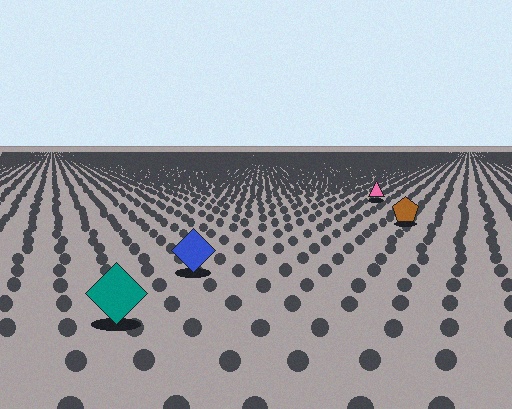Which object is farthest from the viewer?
The pink triangle is farthest from the viewer. It appears smaller and the ground texture around it is denser.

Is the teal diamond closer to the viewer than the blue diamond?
Yes. The teal diamond is closer — you can tell from the texture gradient: the ground texture is coarser near it.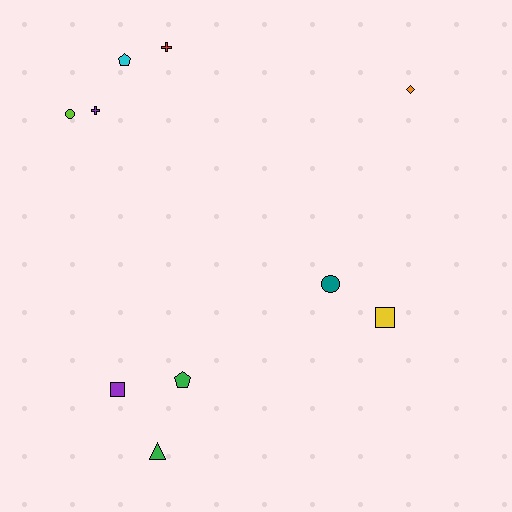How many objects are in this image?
There are 10 objects.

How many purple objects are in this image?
There are 2 purple objects.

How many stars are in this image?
There are no stars.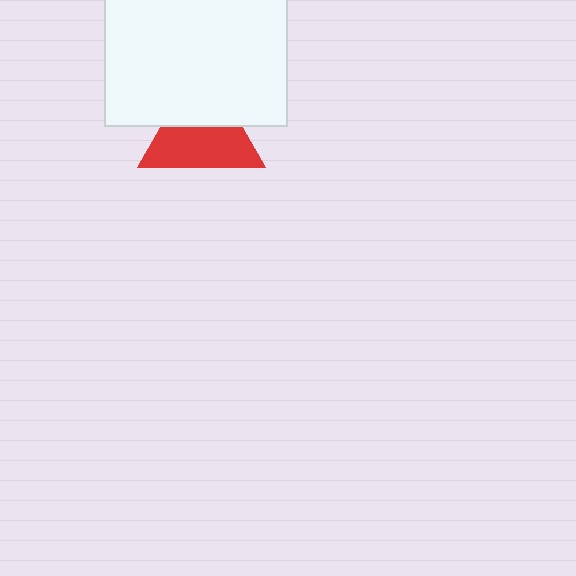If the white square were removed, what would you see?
You would see the complete red triangle.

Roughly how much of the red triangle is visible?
About half of it is visible (roughly 59%).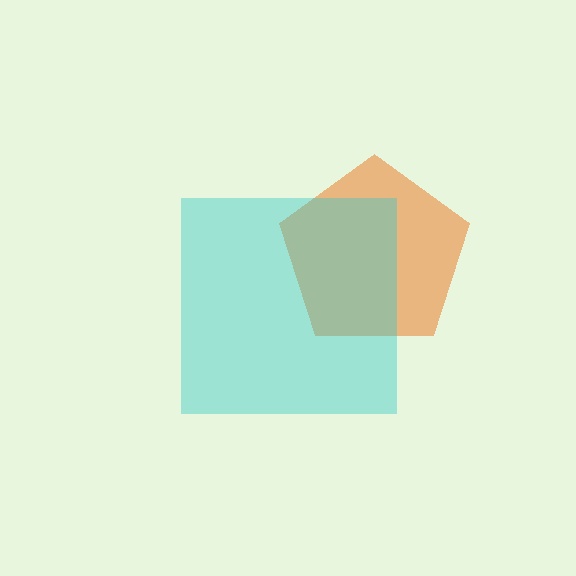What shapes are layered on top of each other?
The layered shapes are: an orange pentagon, a cyan square.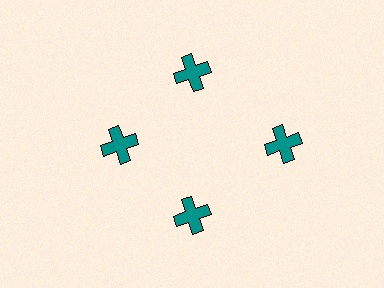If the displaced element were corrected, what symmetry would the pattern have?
It would have 4-fold rotational symmetry — the pattern would map onto itself every 90 degrees.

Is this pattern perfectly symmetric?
No. The 4 teal crosses are arranged in a ring, but one element near the 3 o'clock position is pushed outward from the center, breaking the 4-fold rotational symmetry.